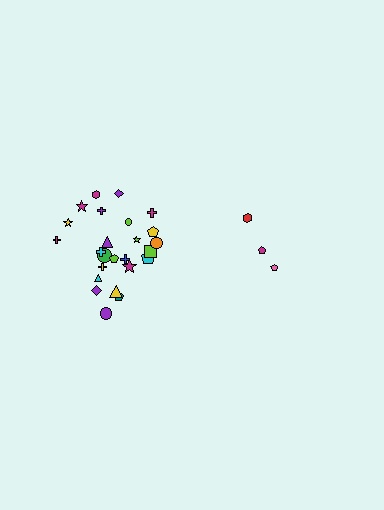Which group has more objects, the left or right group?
The left group.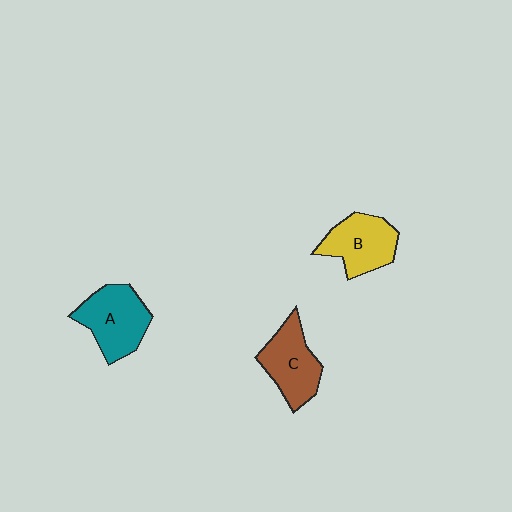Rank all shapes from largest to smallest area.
From largest to smallest: A (teal), C (brown), B (yellow).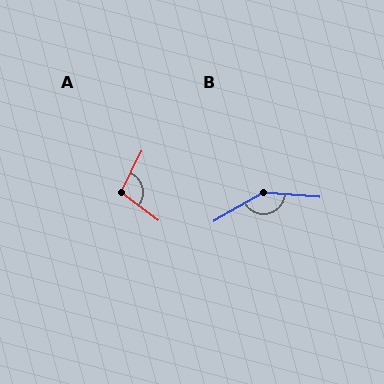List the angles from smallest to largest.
A (101°), B (146°).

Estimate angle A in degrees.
Approximately 101 degrees.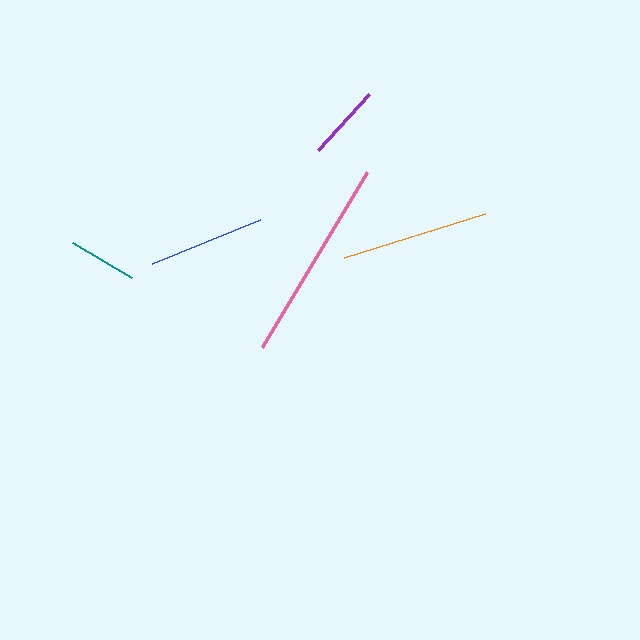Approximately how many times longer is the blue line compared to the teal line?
The blue line is approximately 1.7 times the length of the teal line.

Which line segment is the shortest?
The teal line is the shortest at approximately 69 pixels.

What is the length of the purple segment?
The purple segment is approximately 76 pixels long.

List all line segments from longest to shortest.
From longest to shortest: pink, orange, blue, purple, teal.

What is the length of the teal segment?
The teal segment is approximately 69 pixels long.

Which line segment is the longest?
The pink line is the longest at approximately 205 pixels.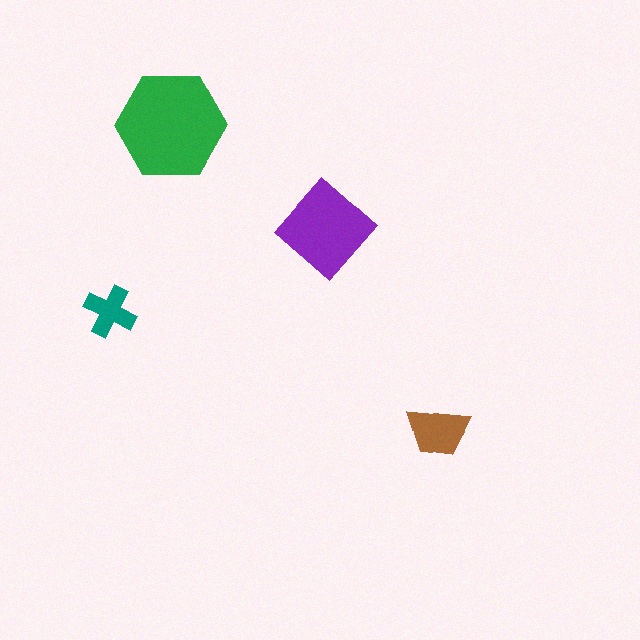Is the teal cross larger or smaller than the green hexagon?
Smaller.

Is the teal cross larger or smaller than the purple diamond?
Smaller.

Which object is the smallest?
The teal cross.